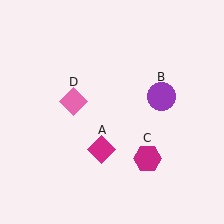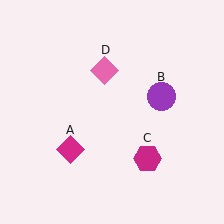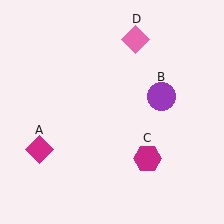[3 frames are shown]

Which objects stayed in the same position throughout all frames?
Purple circle (object B) and magenta hexagon (object C) remained stationary.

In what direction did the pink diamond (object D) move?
The pink diamond (object D) moved up and to the right.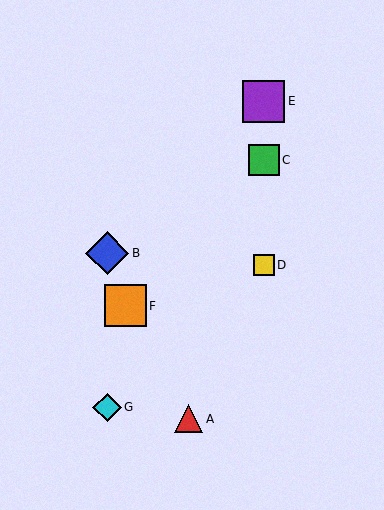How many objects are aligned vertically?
3 objects (C, D, E) are aligned vertically.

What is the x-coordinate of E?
Object E is at x≈264.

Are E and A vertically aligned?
No, E is at x≈264 and A is at x≈189.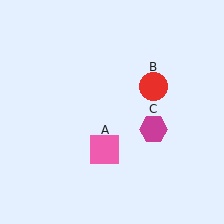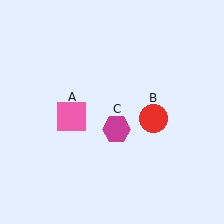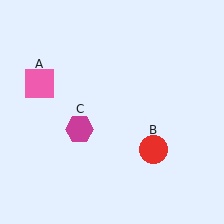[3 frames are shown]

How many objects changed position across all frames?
3 objects changed position: pink square (object A), red circle (object B), magenta hexagon (object C).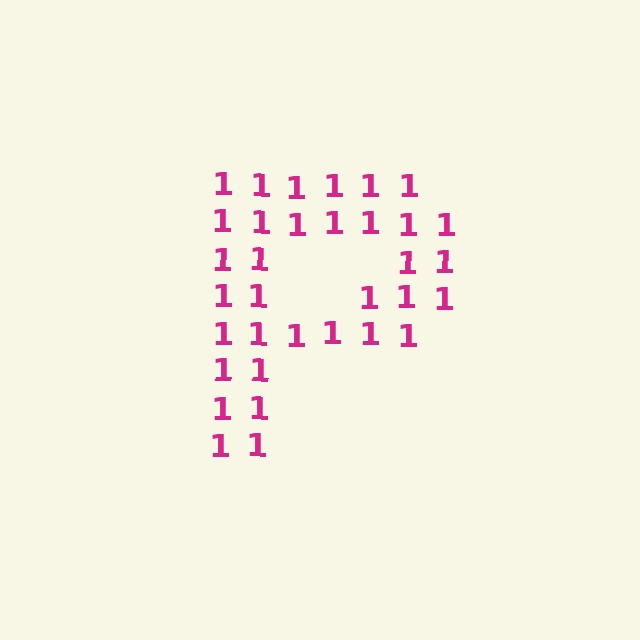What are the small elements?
The small elements are digit 1's.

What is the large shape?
The large shape is the letter P.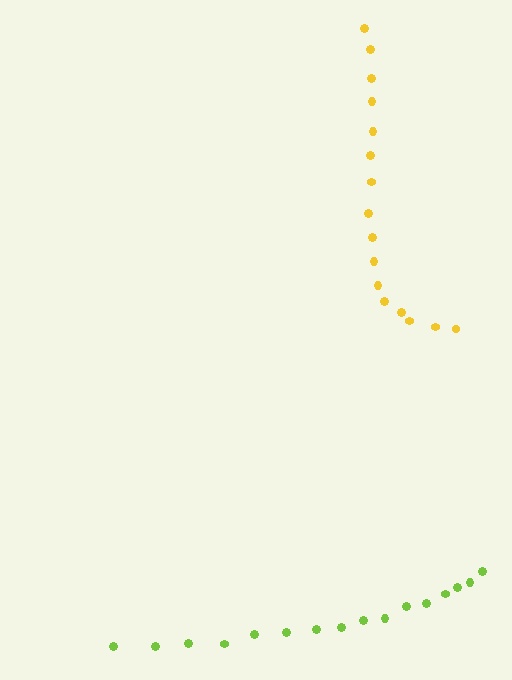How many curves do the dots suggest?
There are 2 distinct paths.